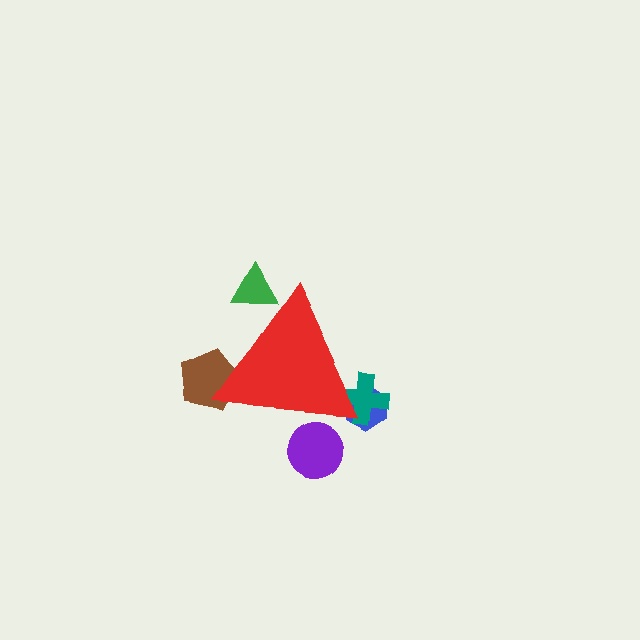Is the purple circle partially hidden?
Yes, the purple circle is partially hidden behind the red triangle.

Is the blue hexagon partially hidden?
Yes, the blue hexagon is partially hidden behind the red triangle.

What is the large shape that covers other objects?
A red triangle.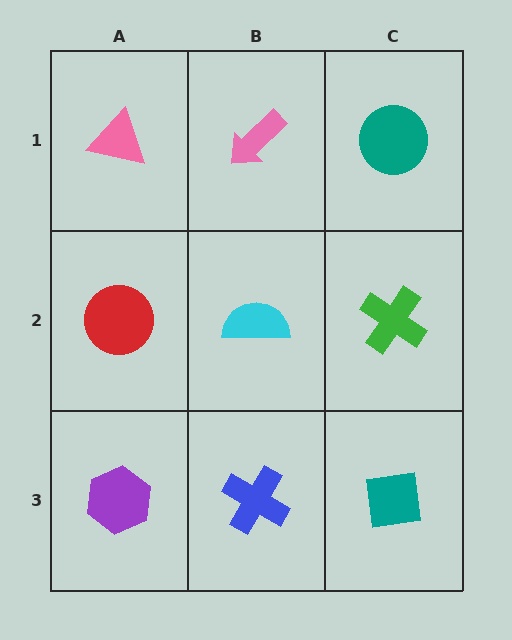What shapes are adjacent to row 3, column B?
A cyan semicircle (row 2, column B), a purple hexagon (row 3, column A), a teal square (row 3, column C).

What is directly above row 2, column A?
A pink triangle.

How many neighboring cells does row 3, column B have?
3.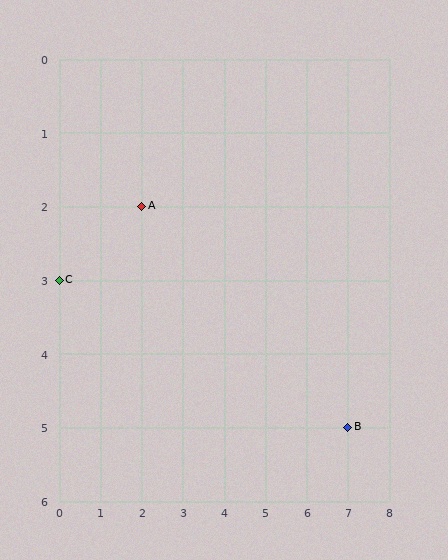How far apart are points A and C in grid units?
Points A and C are 2 columns and 1 row apart (about 2.2 grid units diagonally).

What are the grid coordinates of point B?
Point B is at grid coordinates (7, 5).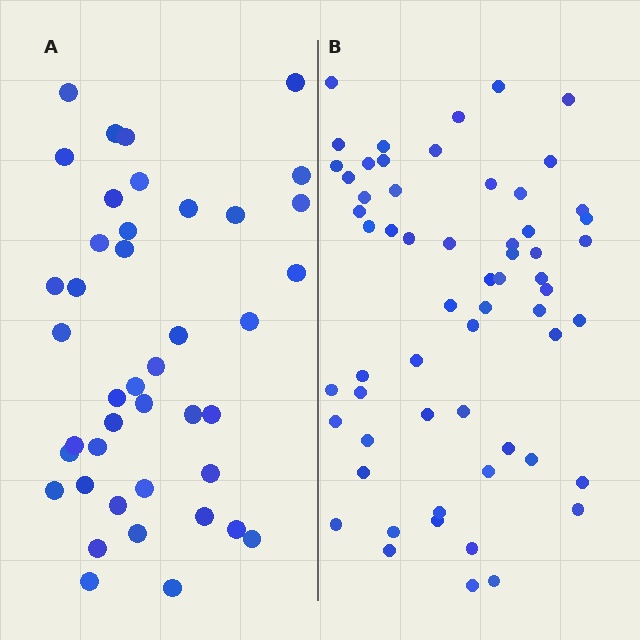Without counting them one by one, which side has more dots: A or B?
Region B (the right region) has more dots.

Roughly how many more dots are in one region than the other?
Region B has approximately 20 more dots than region A.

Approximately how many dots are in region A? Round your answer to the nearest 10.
About 40 dots. (The exact count is 42, which rounds to 40.)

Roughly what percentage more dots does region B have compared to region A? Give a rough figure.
About 45% more.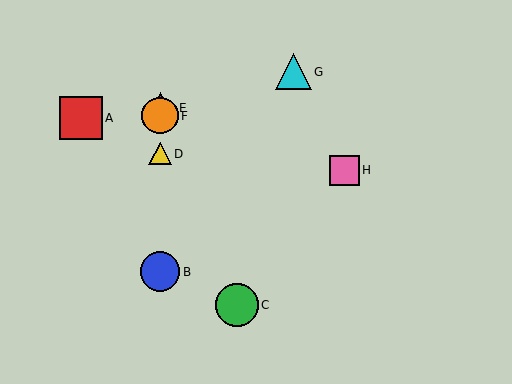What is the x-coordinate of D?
Object D is at x≈160.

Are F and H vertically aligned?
No, F is at x≈160 and H is at x≈344.